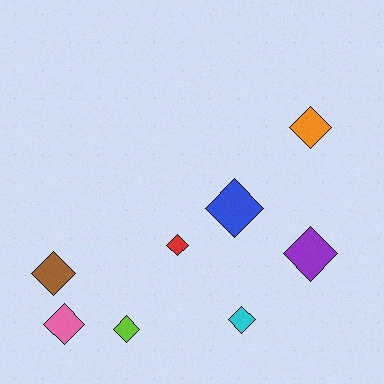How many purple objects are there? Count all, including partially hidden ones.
There is 1 purple object.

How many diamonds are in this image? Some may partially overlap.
There are 8 diamonds.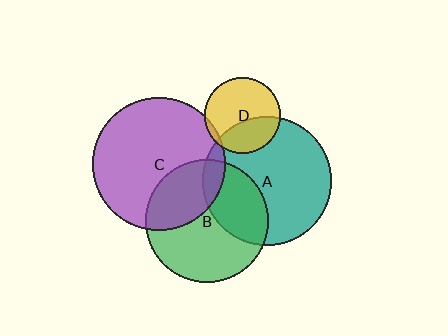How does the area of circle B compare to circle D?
Approximately 2.7 times.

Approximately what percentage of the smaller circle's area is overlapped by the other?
Approximately 30%.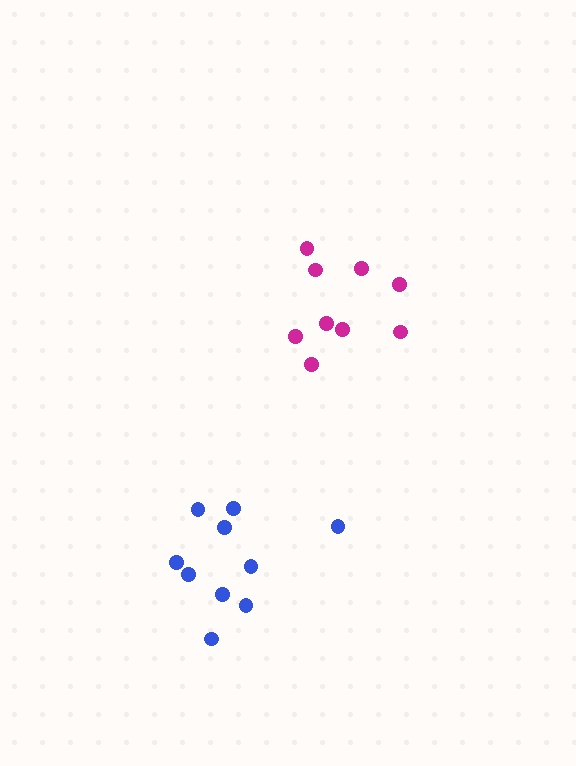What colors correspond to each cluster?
The clusters are colored: magenta, blue.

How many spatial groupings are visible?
There are 2 spatial groupings.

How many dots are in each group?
Group 1: 9 dots, Group 2: 10 dots (19 total).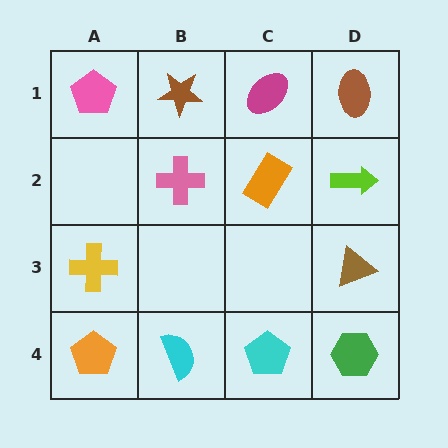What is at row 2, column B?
A pink cross.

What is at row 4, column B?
A cyan semicircle.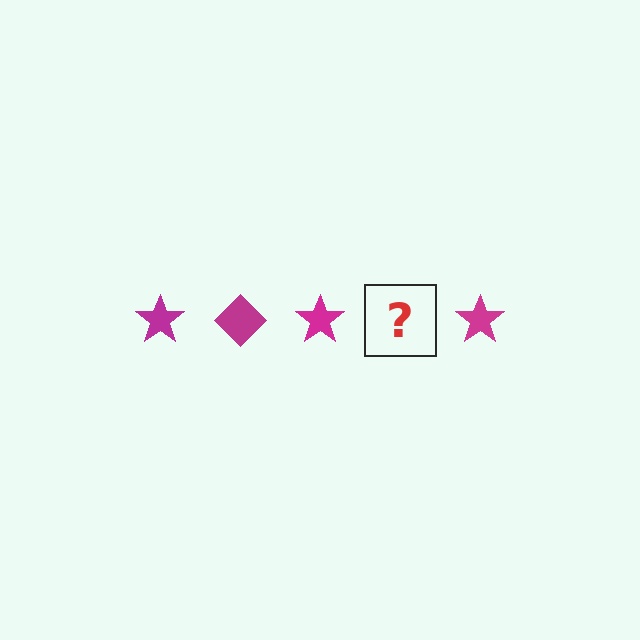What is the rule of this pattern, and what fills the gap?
The rule is that the pattern cycles through star, diamond shapes in magenta. The gap should be filled with a magenta diamond.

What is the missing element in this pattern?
The missing element is a magenta diamond.